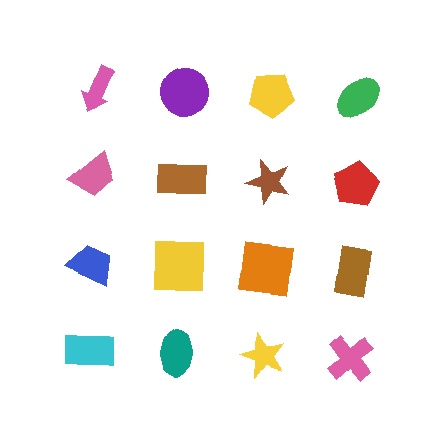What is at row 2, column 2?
A brown rectangle.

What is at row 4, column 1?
A cyan rectangle.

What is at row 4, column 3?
A yellow star.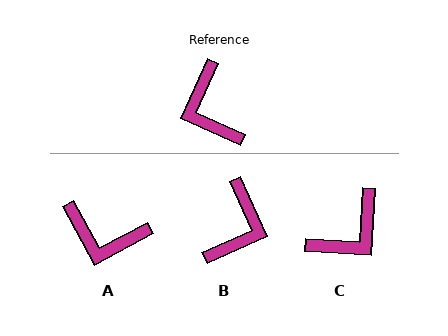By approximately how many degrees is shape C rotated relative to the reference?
Approximately 111 degrees counter-clockwise.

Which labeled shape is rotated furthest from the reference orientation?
B, about 138 degrees away.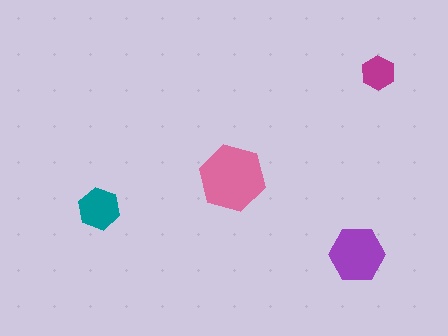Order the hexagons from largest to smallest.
the pink one, the purple one, the teal one, the magenta one.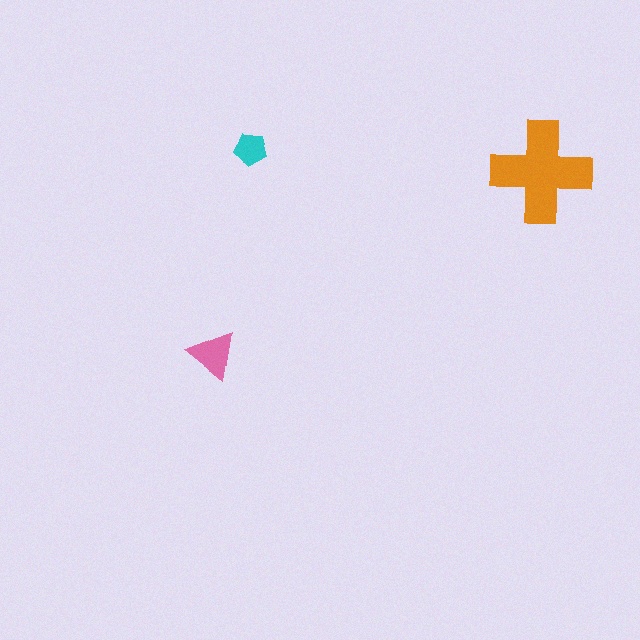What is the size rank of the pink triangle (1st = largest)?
2nd.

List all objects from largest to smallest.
The orange cross, the pink triangle, the cyan pentagon.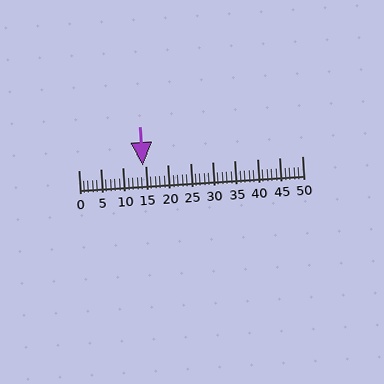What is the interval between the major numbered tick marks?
The major tick marks are spaced 5 units apart.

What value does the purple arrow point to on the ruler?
The purple arrow points to approximately 14.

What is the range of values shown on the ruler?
The ruler shows values from 0 to 50.